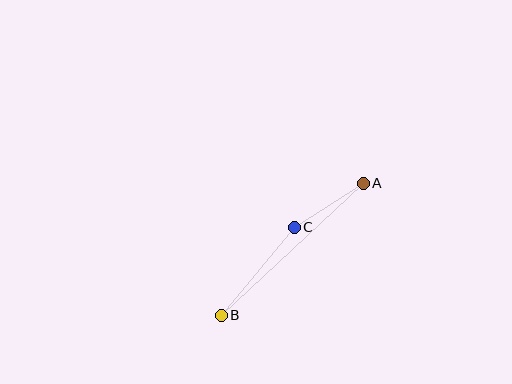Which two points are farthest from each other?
Points A and B are farthest from each other.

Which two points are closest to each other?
Points A and C are closest to each other.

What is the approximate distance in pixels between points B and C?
The distance between B and C is approximately 114 pixels.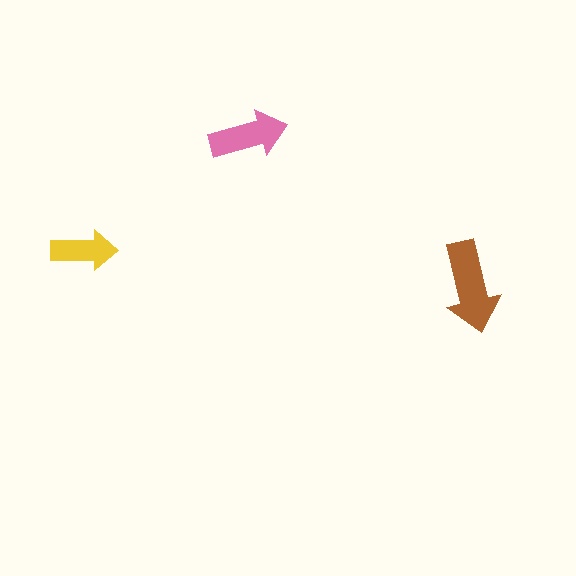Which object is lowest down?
The brown arrow is bottommost.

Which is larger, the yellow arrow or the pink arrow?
The pink one.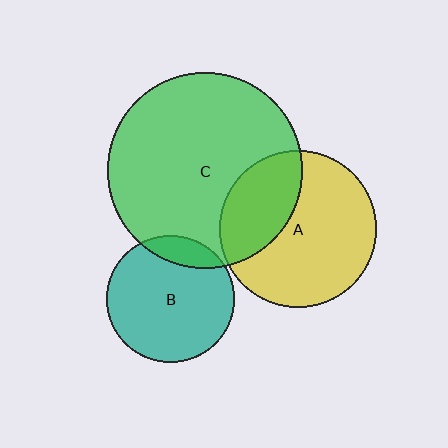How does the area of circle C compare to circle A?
Approximately 1.5 times.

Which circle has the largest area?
Circle C (green).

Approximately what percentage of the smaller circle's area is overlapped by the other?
Approximately 15%.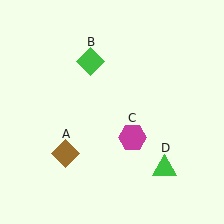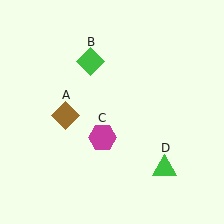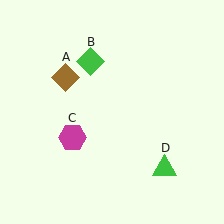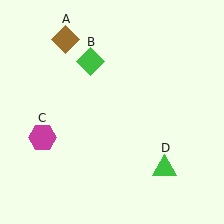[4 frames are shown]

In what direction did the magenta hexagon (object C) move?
The magenta hexagon (object C) moved left.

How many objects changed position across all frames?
2 objects changed position: brown diamond (object A), magenta hexagon (object C).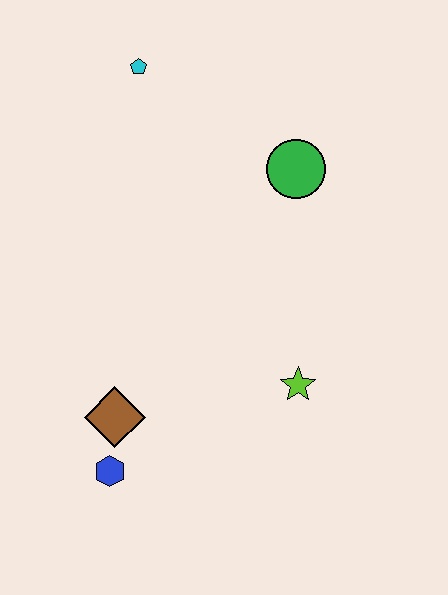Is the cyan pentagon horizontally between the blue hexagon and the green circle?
Yes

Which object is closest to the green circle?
The cyan pentagon is closest to the green circle.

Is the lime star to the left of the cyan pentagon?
No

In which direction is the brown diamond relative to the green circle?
The brown diamond is below the green circle.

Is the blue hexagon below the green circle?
Yes